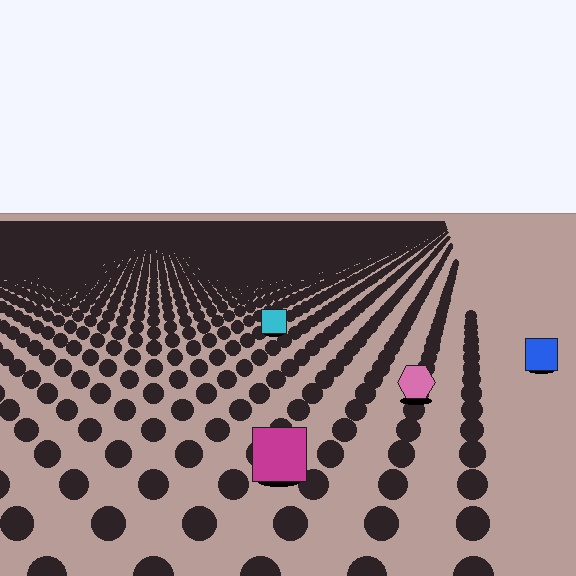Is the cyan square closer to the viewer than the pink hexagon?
No. The pink hexagon is closer — you can tell from the texture gradient: the ground texture is coarser near it.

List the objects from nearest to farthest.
From nearest to farthest: the magenta square, the pink hexagon, the blue square, the cyan square.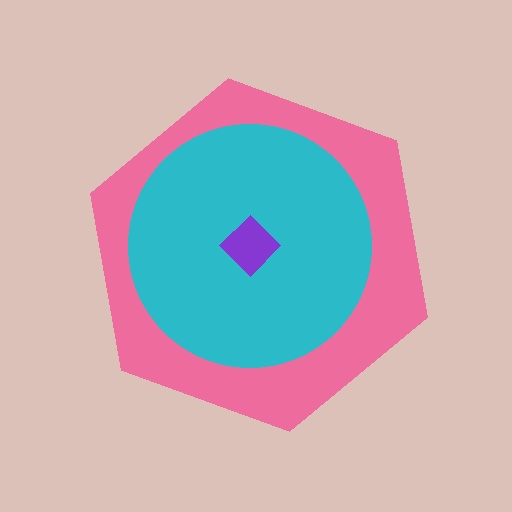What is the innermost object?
The purple diamond.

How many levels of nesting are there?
3.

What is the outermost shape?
The pink hexagon.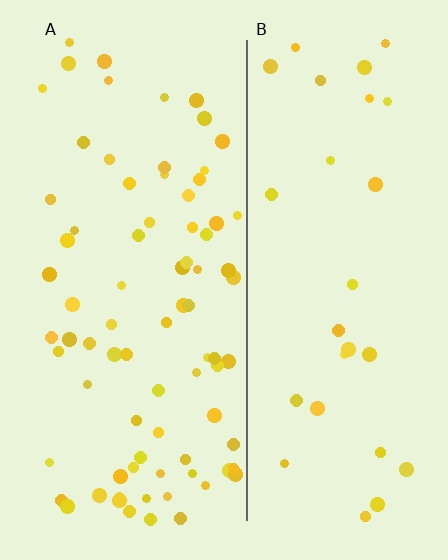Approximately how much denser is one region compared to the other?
Approximately 2.7× — region A over region B.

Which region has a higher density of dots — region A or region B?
A (the left).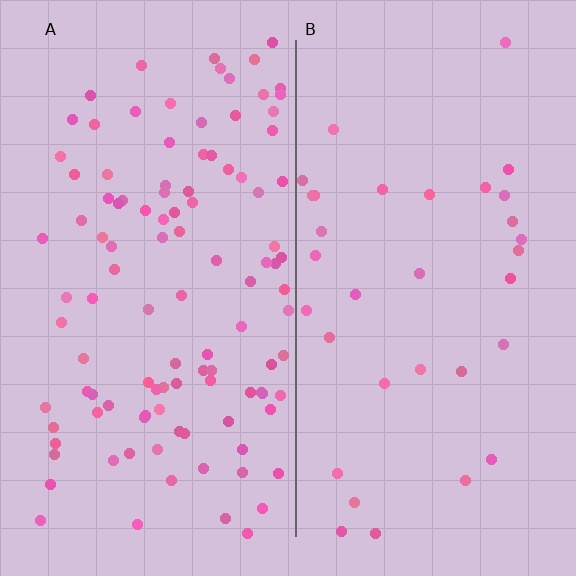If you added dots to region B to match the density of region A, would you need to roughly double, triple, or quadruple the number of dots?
Approximately triple.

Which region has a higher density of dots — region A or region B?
A (the left).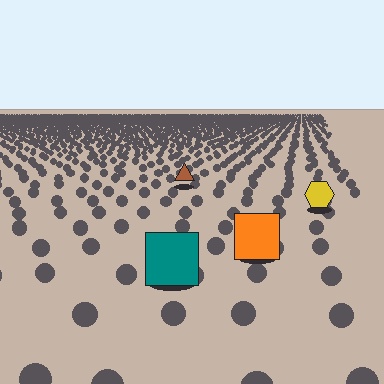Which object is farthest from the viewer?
The brown triangle is farthest from the viewer. It appears smaller and the ground texture around it is denser.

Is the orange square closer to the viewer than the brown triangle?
Yes. The orange square is closer — you can tell from the texture gradient: the ground texture is coarser near it.